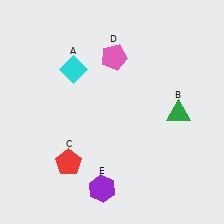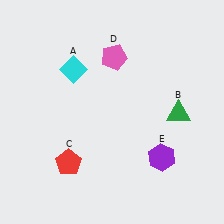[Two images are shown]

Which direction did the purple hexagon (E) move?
The purple hexagon (E) moved right.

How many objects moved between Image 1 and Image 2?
1 object moved between the two images.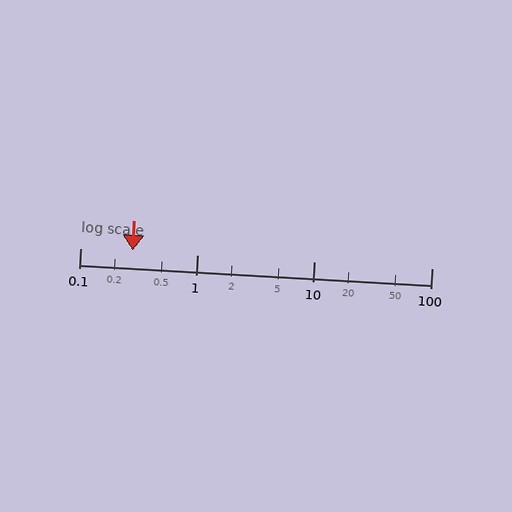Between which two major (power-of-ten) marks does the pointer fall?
The pointer is between 0.1 and 1.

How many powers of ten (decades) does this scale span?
The scale spans 3 decades, from 0.1 to 100.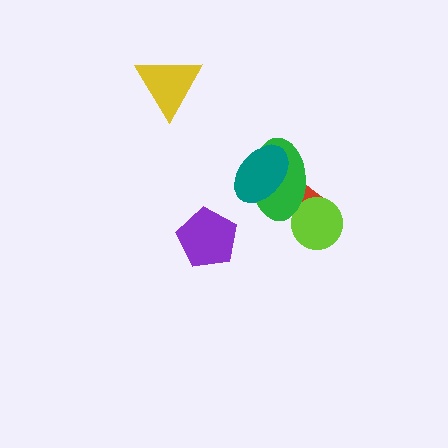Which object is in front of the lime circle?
The green ellipse is in front of the lime circle.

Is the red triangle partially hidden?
Yes, it is partially covered by another shape.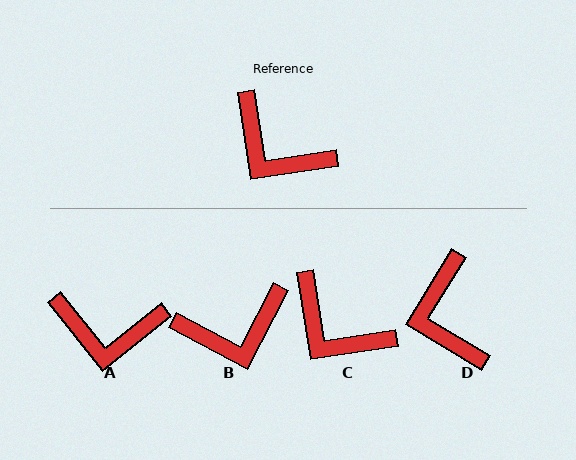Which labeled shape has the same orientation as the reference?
C.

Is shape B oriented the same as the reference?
No, it is off by about 54 degrees.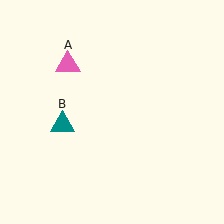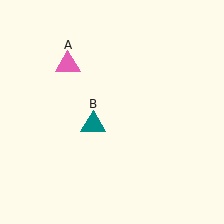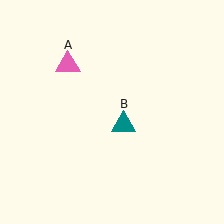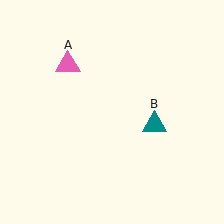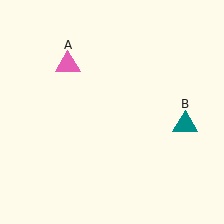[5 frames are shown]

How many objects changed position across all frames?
1 object changed position: teal triangle (object B).